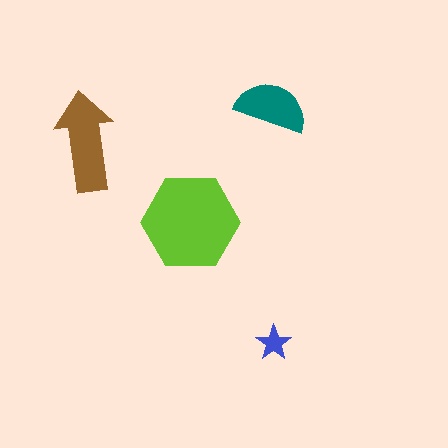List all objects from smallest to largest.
The blue star, the teal semicircle, the brown arrow, the lime hexagon.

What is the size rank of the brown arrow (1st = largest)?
2nd.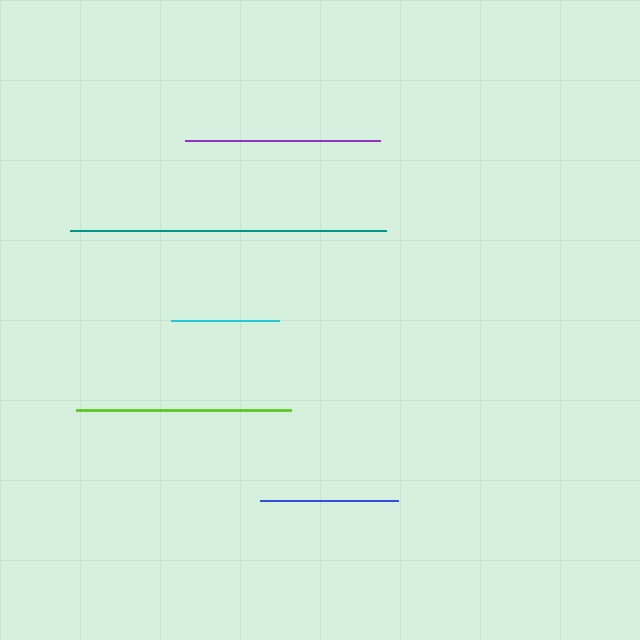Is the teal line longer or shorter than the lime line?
The teal line is longer than the lime line.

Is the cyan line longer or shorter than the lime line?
The lime line is longer than the cyan line.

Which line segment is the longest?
The teal line is the longest at approximately 316 pixels.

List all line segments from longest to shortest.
From longest to shortest: teal, lime, purple, blue, cyan.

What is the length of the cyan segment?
The cyan segment is approximately 108 pixels long.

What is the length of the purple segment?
The purple segment is approximately 195 pixels long.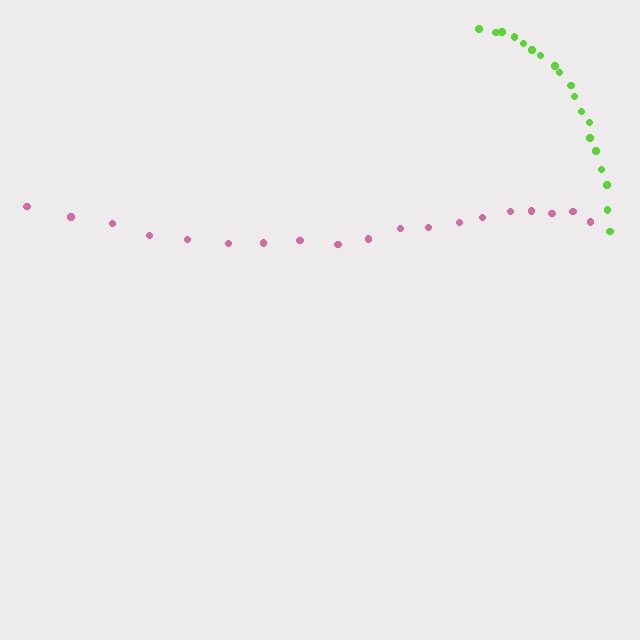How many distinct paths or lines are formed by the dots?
There are 2 distinct paths.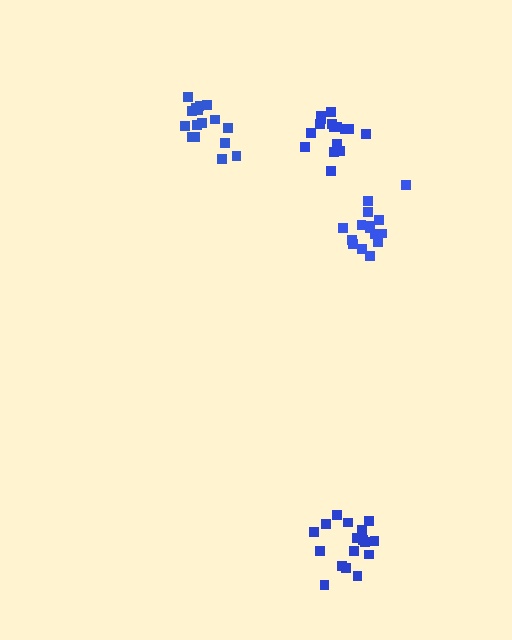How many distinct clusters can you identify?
There are 4 distinct clusters.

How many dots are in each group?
Group 1: 17 dots, Group 2: 17 dots, Group 3: 16 dots, Group 4: 16 dots (66 total).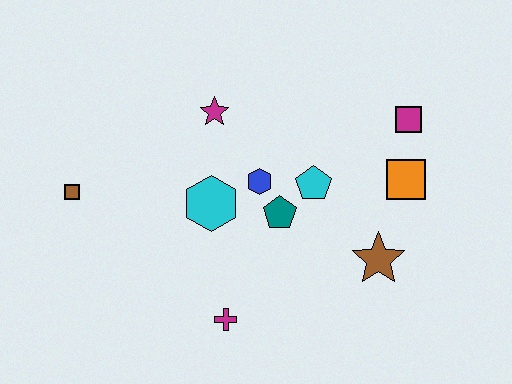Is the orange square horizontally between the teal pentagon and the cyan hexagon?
No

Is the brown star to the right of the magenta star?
Yes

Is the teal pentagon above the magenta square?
No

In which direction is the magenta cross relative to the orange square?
The magenta cross is to the left of the orange square.